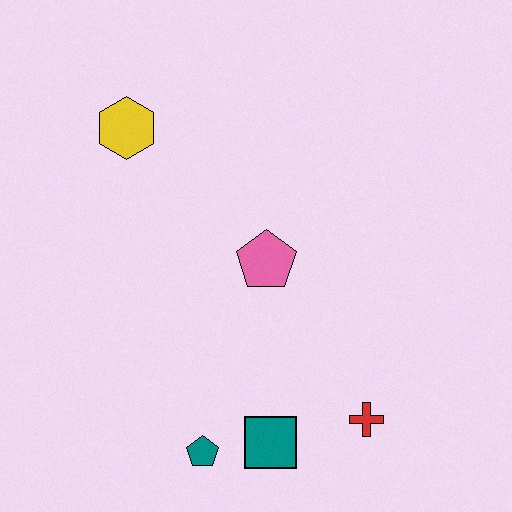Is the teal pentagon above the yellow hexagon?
No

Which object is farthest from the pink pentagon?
The teal pentagon is farthest from the pink pentagon.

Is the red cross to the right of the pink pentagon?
Yes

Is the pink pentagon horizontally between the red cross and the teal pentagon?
Yes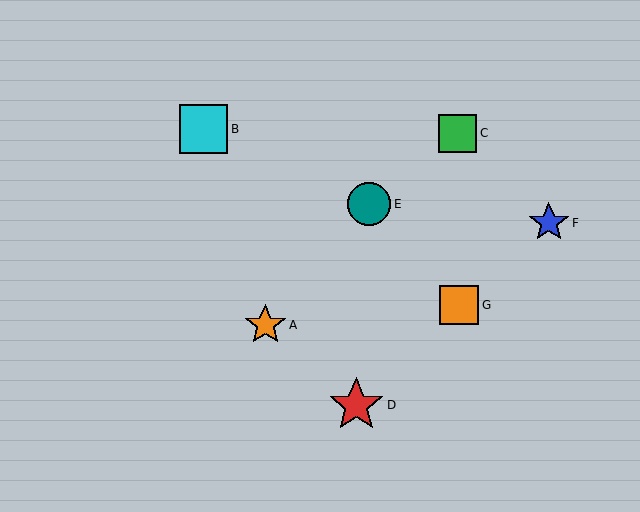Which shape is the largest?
The red star (labeled D) is the largest.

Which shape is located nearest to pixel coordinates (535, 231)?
The blue star (labeled F) at (549, 223) is nearest to that location.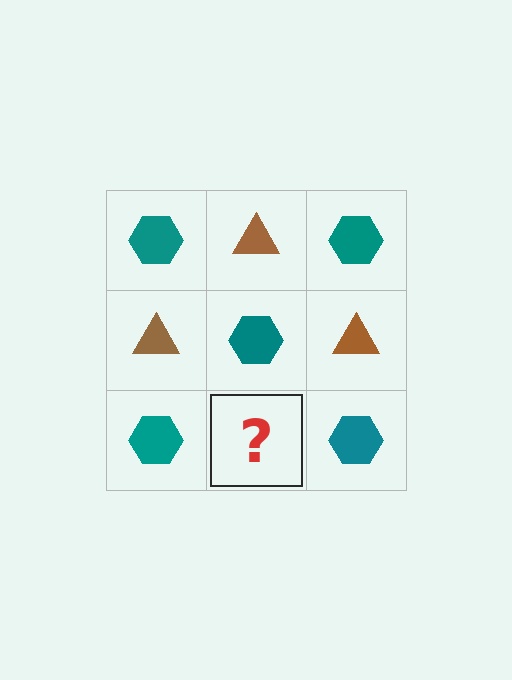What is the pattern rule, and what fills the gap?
The rule is that it alternates teal hexagon and brown triangle in a checkerboard pattern. The gap should be filled with a brown triangle.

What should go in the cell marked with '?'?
The missing cell should contain a brown triangle.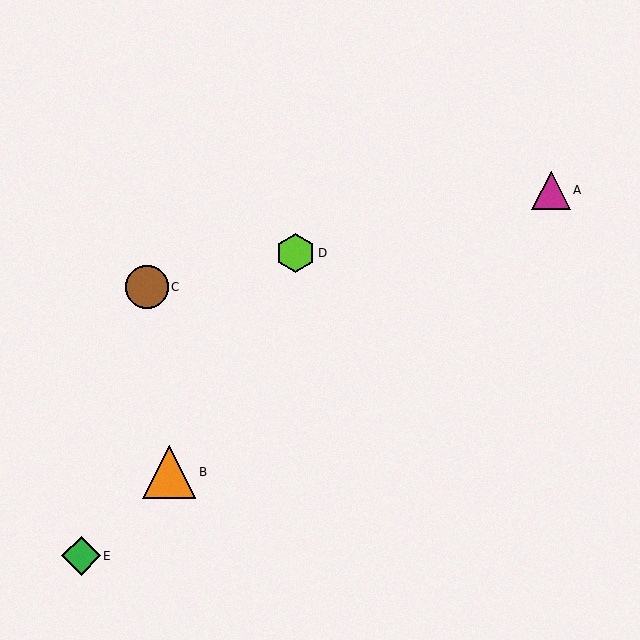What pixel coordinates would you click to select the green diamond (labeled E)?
Click at (81, 556) to select the green diamond E.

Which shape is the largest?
The orange triangle (labeled B) is the largest.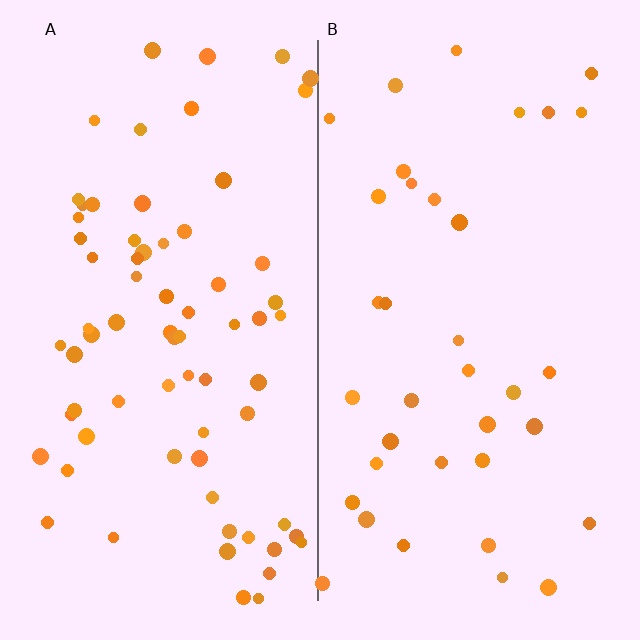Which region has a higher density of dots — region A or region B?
A (the left).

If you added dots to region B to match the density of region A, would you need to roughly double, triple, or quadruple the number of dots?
Approximately double.